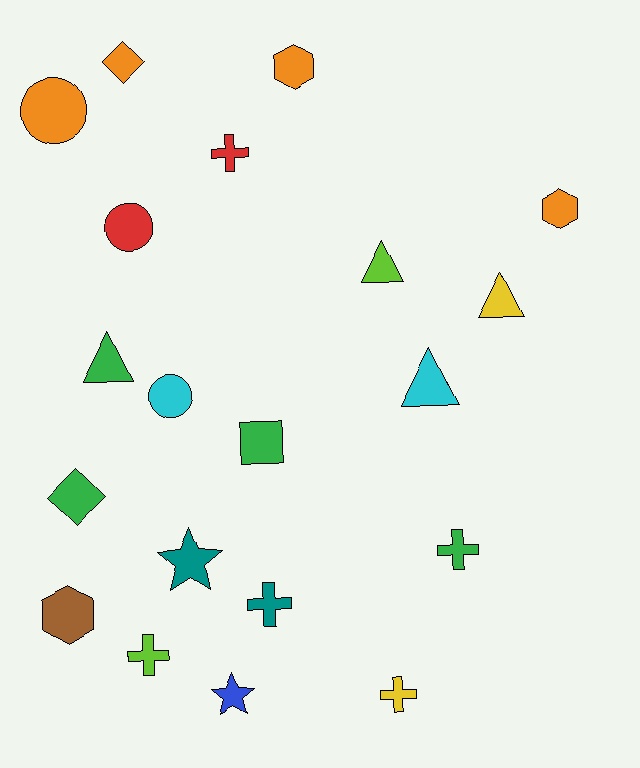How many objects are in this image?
There are 20 objects.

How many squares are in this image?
There is 1 square.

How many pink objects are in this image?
There are no pink objects.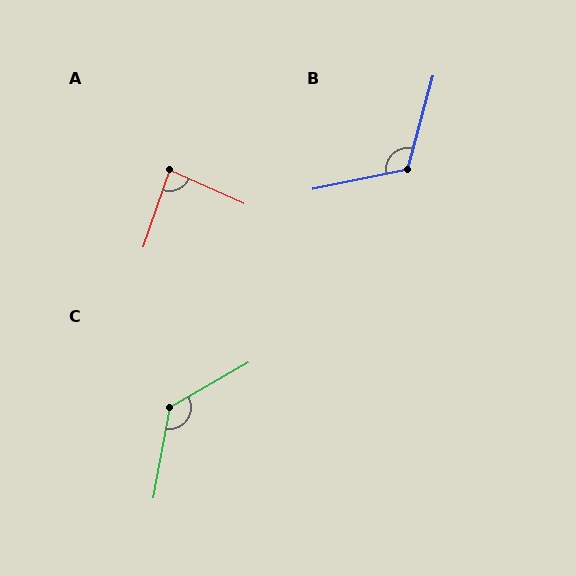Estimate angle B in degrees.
Approximately 117 degrees.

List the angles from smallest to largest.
A (85°), B (117°), C (130°).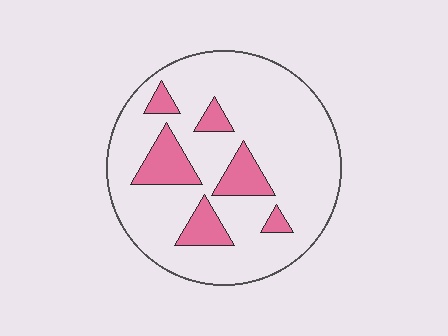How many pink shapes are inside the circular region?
6.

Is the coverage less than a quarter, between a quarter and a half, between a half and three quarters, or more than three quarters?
Less than a quarter.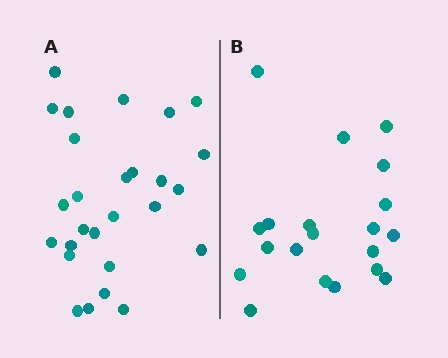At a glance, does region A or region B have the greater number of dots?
Region A (the left region) has more dots.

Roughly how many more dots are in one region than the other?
Region A has roughly 8 or so more dots than region B.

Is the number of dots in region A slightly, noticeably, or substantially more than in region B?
Region A has noticeably more, but not dramatically so. The ratio is roughly 1.4 to 1.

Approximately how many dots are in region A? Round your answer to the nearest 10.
About 30 dots. (The exact count is 27, which rounds to 30.)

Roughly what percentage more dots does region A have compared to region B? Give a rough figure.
About 35% more.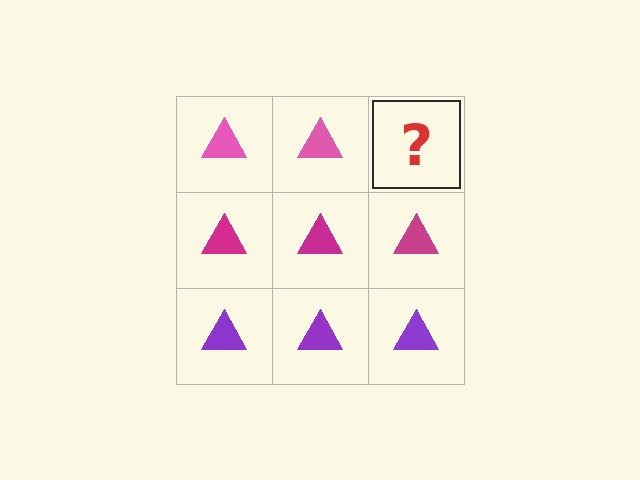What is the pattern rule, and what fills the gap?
The rule is that each row has a consistent color. The gap should be filled with a pink triangle.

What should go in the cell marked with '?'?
The missing cell should contain a pink triangle.